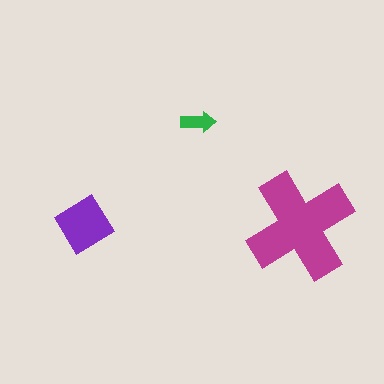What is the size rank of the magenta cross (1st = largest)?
1st.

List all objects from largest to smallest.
The magenta cross, the purple diamond, the green arrow.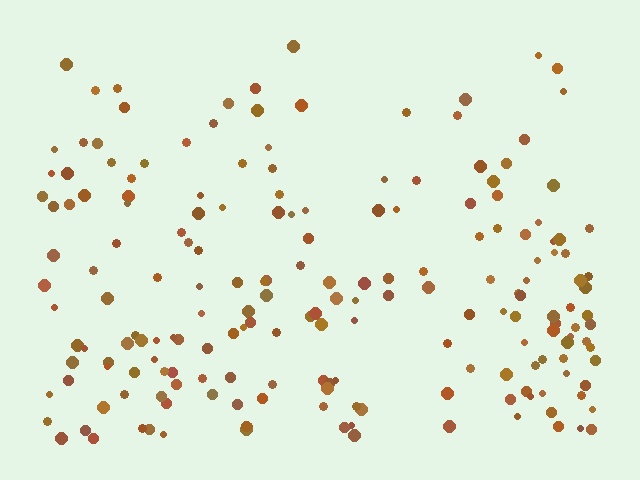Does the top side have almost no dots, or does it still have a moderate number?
Still a moderate number, just noticeably fewer than the bottom.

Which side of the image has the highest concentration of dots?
The bottom.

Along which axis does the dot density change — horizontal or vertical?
Vertical.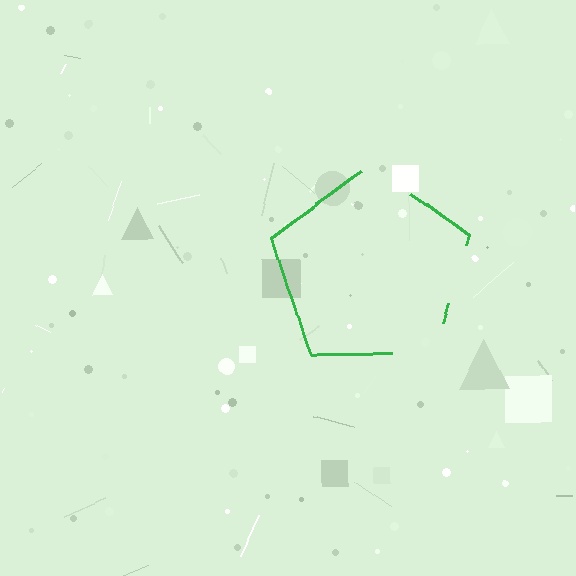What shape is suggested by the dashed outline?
The dashed outline suggests a pentagon.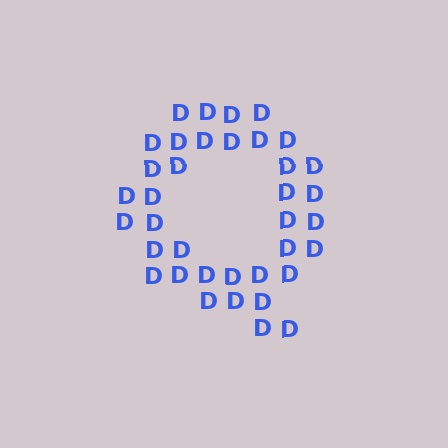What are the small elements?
The small elements are letter D's.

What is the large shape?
The large shape is the letter Q.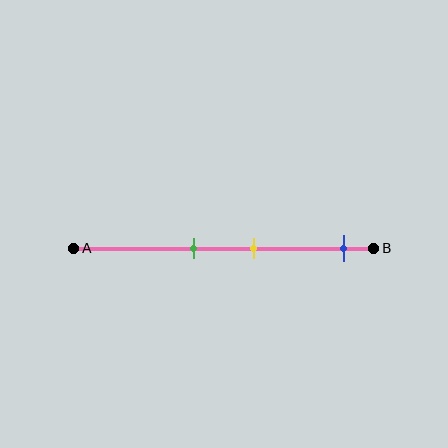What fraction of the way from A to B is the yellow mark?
The yellow mark is approximately 60% (0.6) of the way from A to B.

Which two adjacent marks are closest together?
The green and yellow marks are the closest adjacent pair.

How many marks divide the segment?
There are 3 marks dividing the segment.